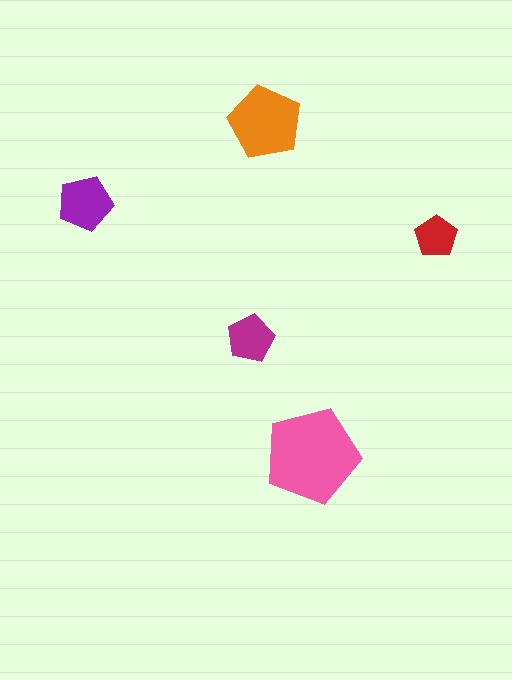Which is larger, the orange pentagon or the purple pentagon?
The orange one.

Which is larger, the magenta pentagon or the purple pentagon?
The purple one.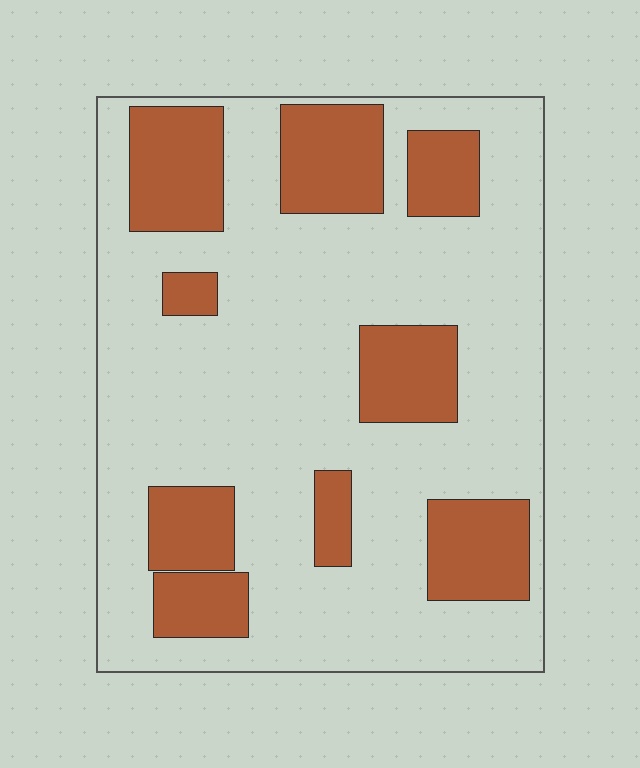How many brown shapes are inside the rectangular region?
9.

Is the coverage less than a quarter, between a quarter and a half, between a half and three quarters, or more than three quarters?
Between a quarter and a half.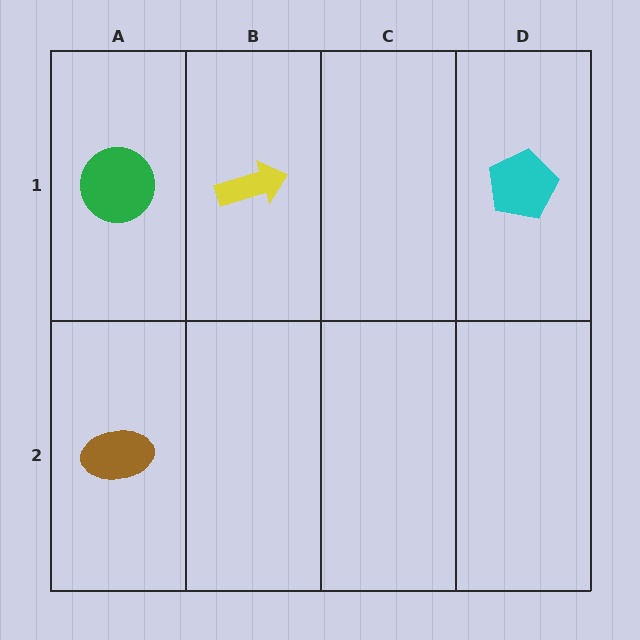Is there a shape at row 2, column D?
No, that cell is empty.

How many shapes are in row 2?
1 shape.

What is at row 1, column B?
A yellow arrow.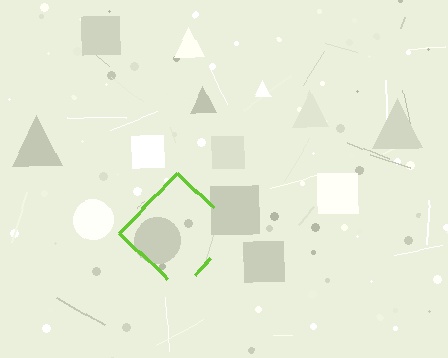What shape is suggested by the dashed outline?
The dashed outline suggests a diamond.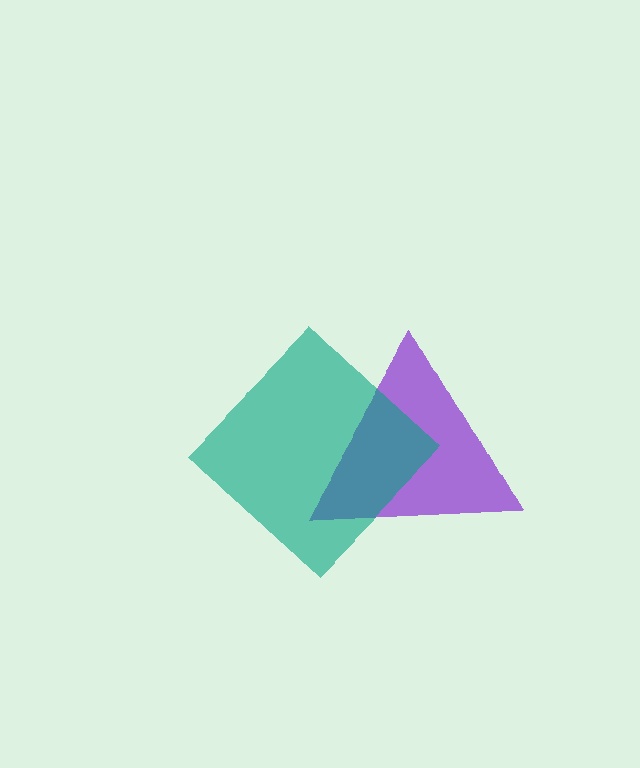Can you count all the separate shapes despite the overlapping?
Yes, there are 2 separate shapes.